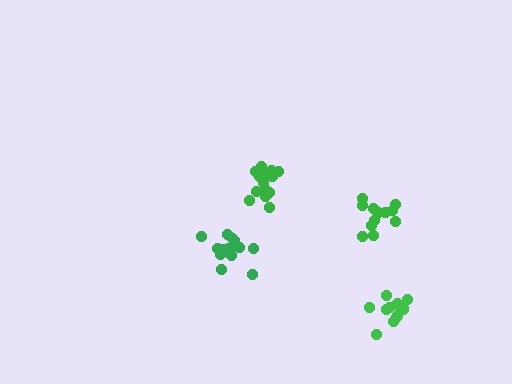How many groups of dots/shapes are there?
There are 4 groups.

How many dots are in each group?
Group 1: 14 dots, Group 2: 15 dots, Group 3: 12 dots, Group 4: 13 dots (54 total).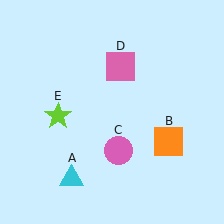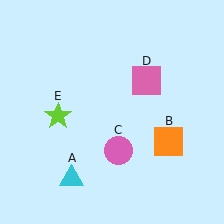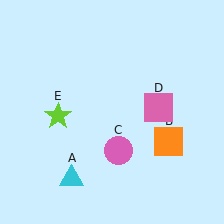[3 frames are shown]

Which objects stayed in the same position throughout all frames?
Cyan triangle (object A) and orange square (object B) and pink circle (object C) and lime star (object E) remained stationary.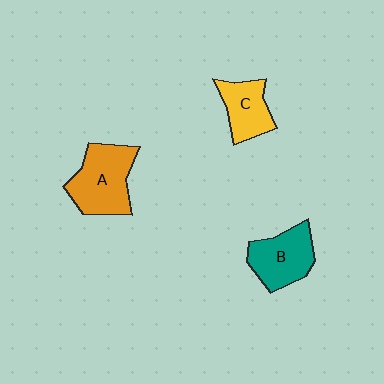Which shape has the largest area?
Shape A (orange).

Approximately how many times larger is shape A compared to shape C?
Approximately 1.5 times.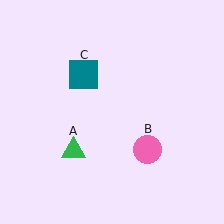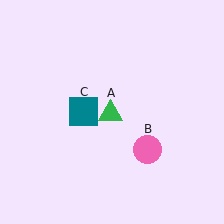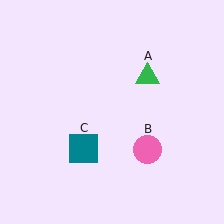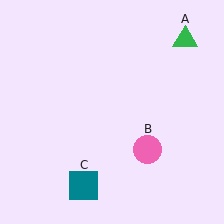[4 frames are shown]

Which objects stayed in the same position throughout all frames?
Pink circle (object B) remained stationary.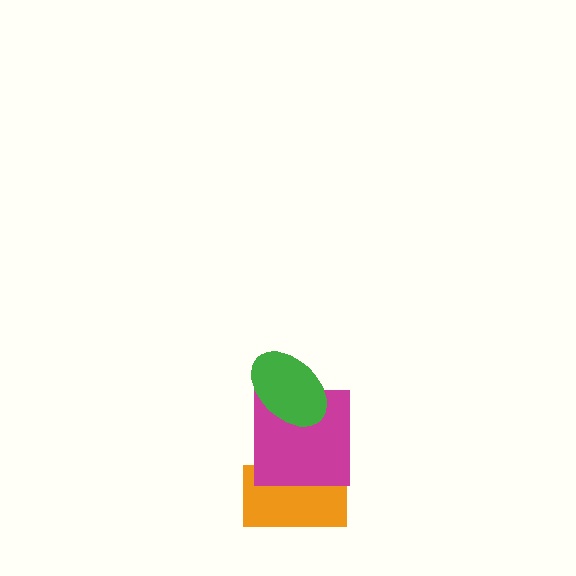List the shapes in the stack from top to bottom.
From top to bottom: the green ellipse, the magenta square, the orange rectangle.